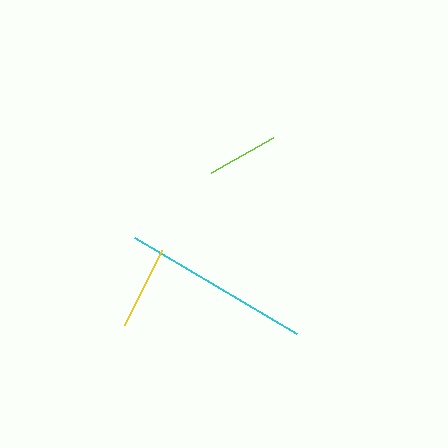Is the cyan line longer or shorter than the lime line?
The cyan line is longer than the lime line.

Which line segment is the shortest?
The lime line is the shortest at approximately 71 pixels.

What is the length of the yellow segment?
The yellow segment is approximately 84 pixels long.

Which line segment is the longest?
The cyan line is the longest at approximately 188 pixels.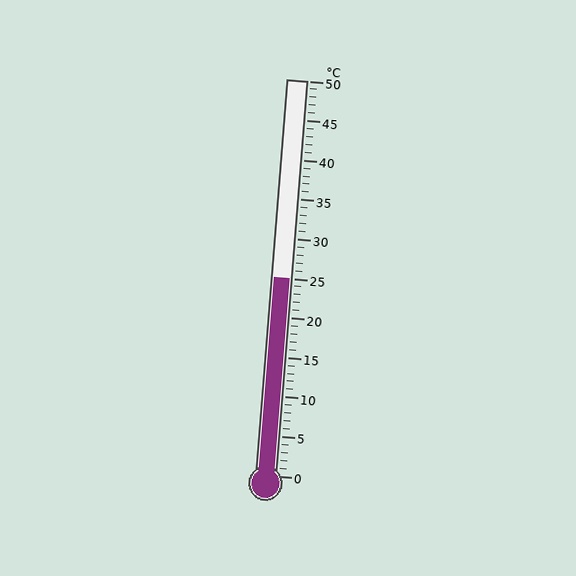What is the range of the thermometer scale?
The thermometer scale ranges from 0°C to 50°C.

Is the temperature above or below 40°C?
The temperature is below 40°C.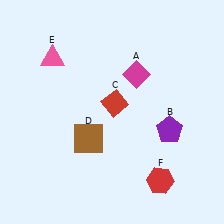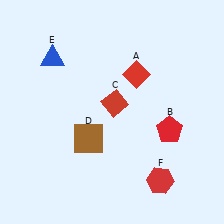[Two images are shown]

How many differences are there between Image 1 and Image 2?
There are 3 differences between the two images.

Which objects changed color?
A changed from magenta to red. B changed from purple to red. E changed from pink to blue.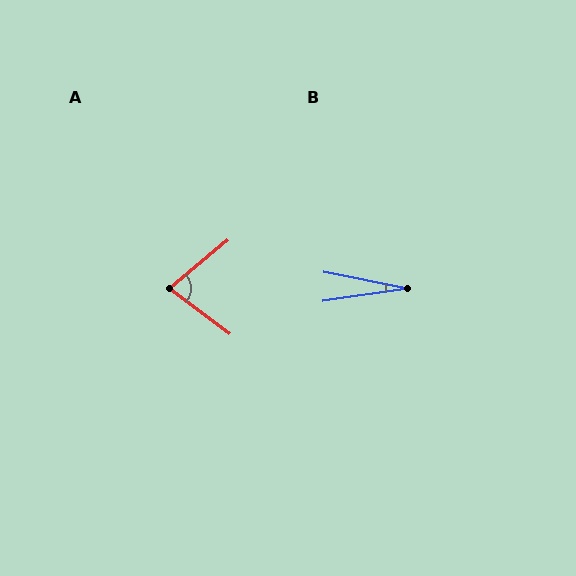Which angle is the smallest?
B, at approximately 20 degrees.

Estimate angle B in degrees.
Approximately 20 degrees.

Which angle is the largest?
A, at approximately 77 degrees.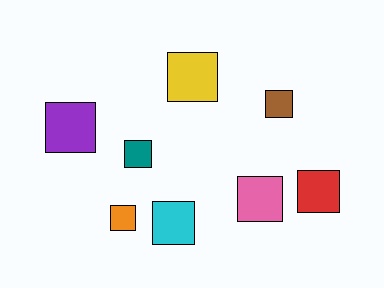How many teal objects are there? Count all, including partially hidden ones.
There is 1 teal object.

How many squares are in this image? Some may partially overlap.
There are 8 squares.